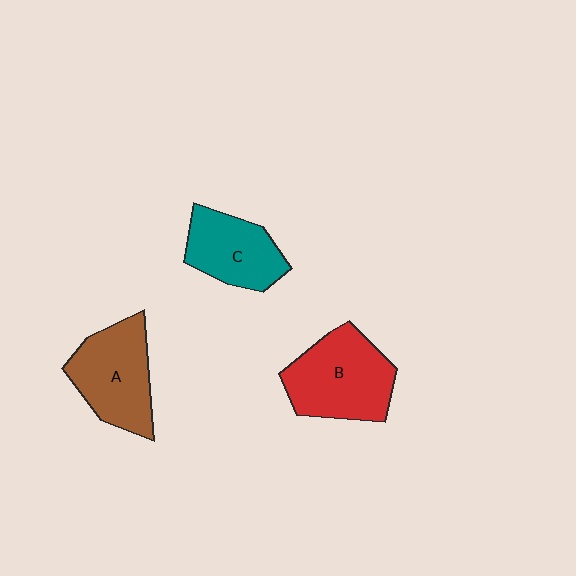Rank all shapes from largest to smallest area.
From largest to smallest: B (red), A (brown), C (teal).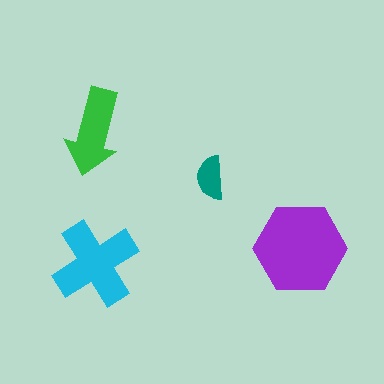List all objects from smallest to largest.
The teal semicircle, the green arrow, the cyan cross, the purple hexagon.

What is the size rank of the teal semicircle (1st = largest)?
4th.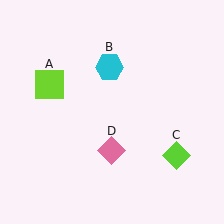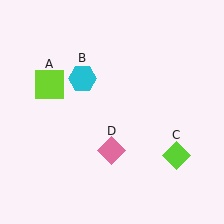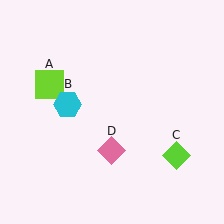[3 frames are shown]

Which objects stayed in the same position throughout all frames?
Lime square (object A) and lime diamond (object C) and pink diamond (object D) remained stationary.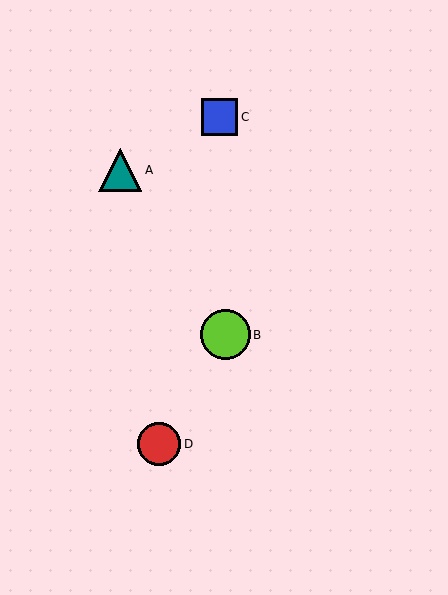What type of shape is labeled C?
Shape C is a blue square.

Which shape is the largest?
The lime circle (labeled B) is the largest.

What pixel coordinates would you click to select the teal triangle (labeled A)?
Click at (120, 170) to select the teal triangle A.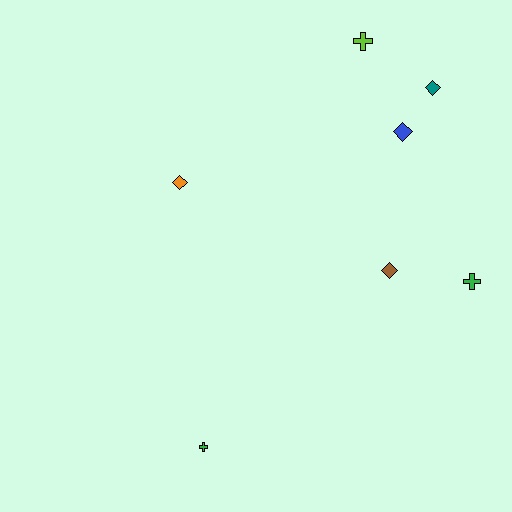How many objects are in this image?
There are 7 objects.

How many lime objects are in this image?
There is 1 lime object.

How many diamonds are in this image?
There are 4 diamonds.